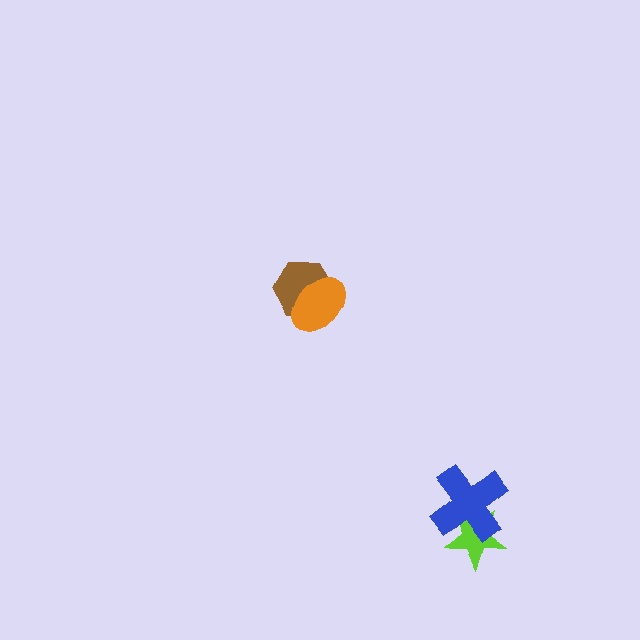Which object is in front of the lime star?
The blue cross is in front of the lime star.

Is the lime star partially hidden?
Yes, it is partially covered by another shape.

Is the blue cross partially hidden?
No, no other shape covers it.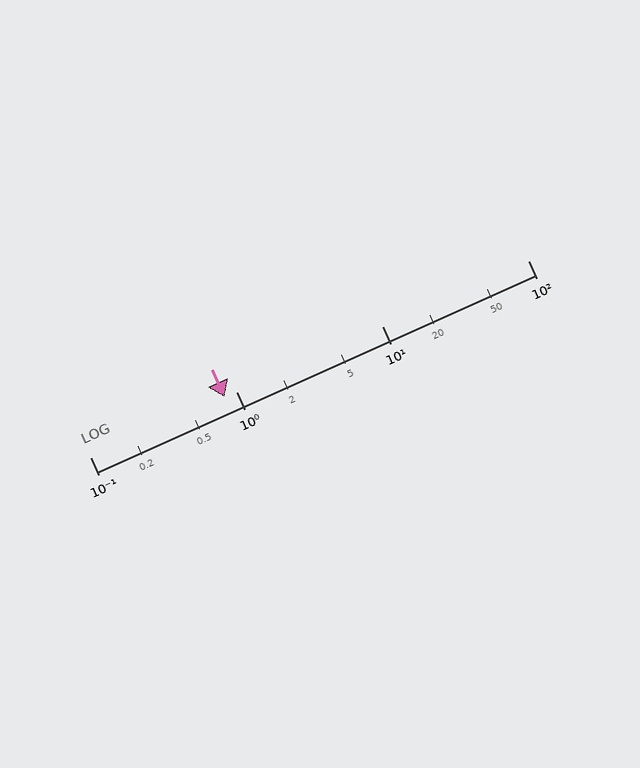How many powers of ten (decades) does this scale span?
The scale spans 3 decades, from 0.1 to 100.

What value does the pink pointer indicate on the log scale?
The pointer indicates approximately 0.83.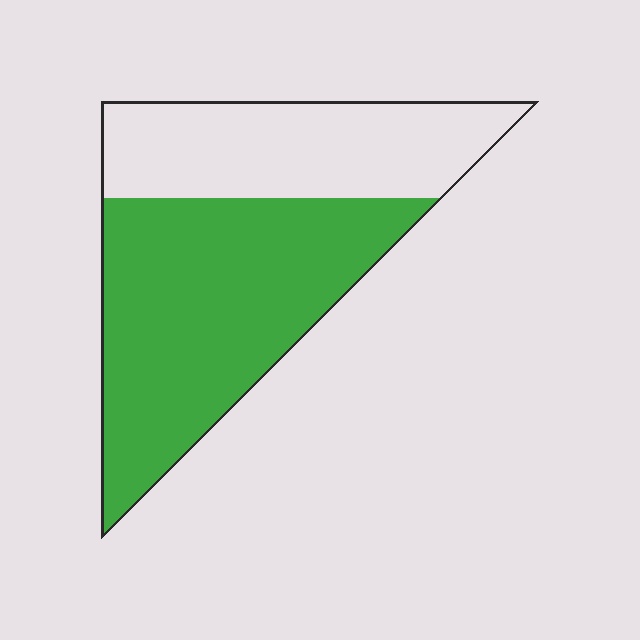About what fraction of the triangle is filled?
About three fifths (3/5).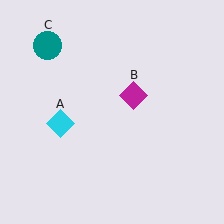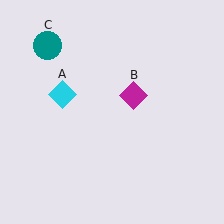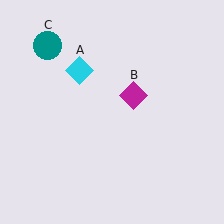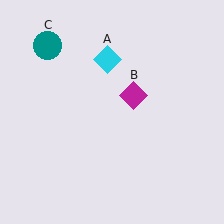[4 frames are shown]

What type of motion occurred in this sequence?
The cyan diamond (object A) rotated clockwise around the center of the scene.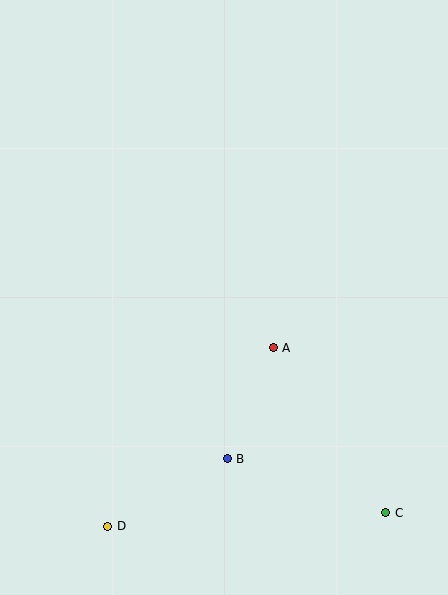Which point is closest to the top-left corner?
Point A is closest to the top-left corner.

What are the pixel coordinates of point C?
Point C is at (386, 513).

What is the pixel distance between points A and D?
The distance between A and D is 243 pixels.